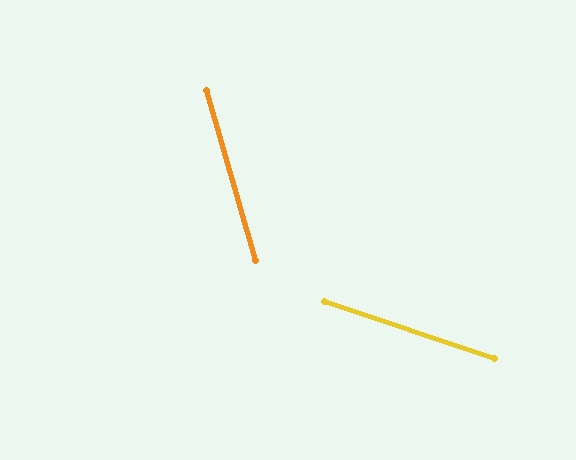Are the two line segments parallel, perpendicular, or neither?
Neither parallel nor perpendicular — they differ by about 55°.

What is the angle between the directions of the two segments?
Approximately 55 degrees.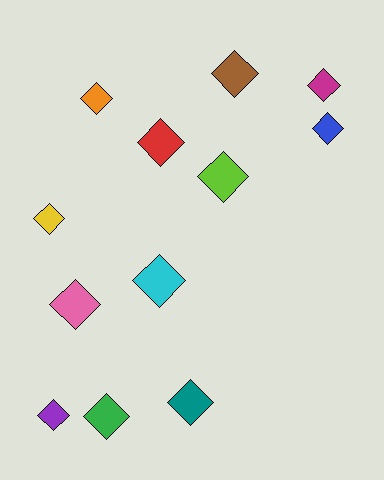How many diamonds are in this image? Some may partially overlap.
There are 12 diamonds.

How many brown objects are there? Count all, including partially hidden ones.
There is 1 brown object.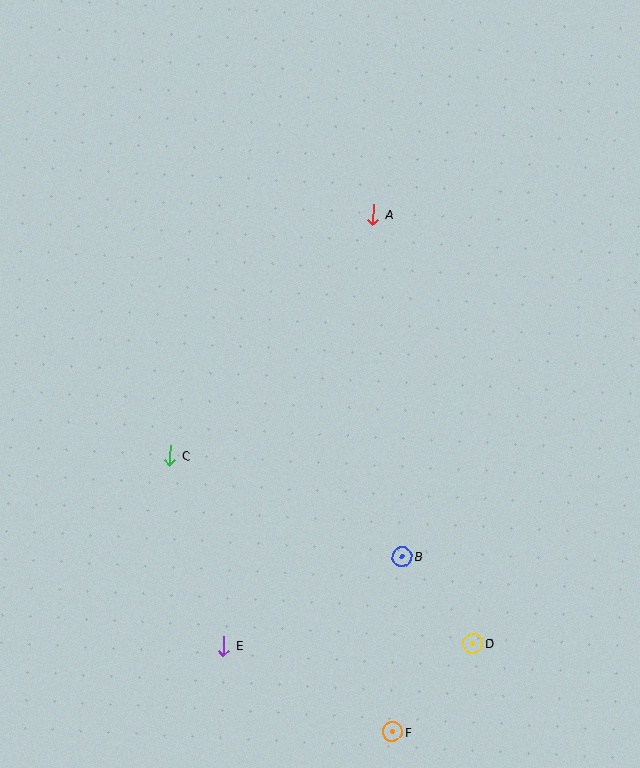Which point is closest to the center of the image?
Point C at (170, 456) is closest to the center.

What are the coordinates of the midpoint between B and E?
The midpoint between B and E is at (313, 601).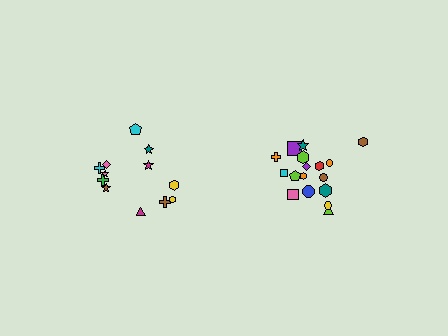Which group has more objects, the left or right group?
The right group.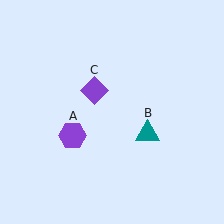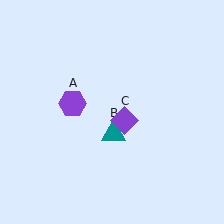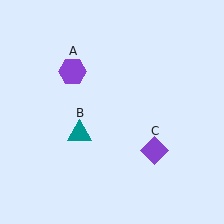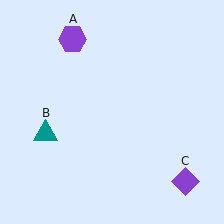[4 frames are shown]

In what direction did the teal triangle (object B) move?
The teal triangle (object B) moved left.